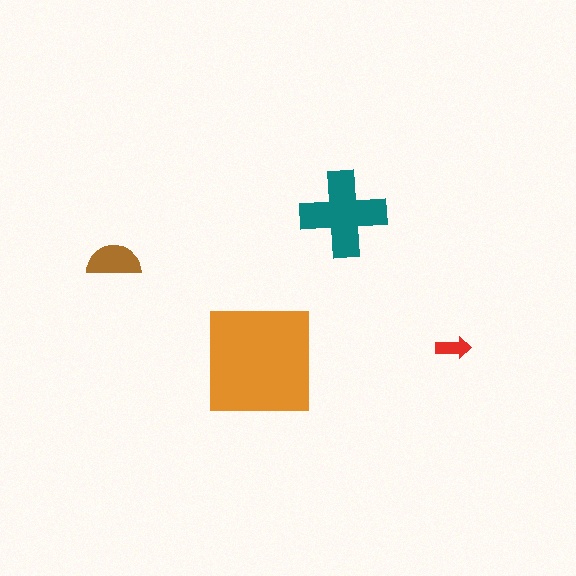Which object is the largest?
The orange square.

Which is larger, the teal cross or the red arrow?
The teal cross.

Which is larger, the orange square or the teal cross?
The orange square.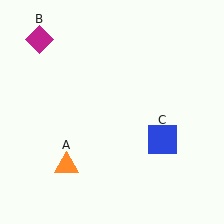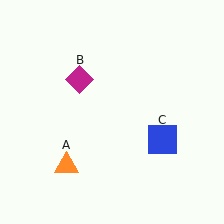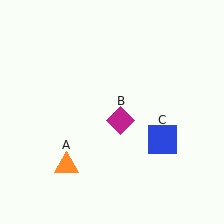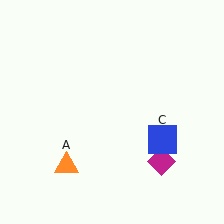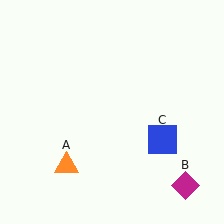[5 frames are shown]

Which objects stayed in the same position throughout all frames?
Orange triangle (object A) and blue square (object C) remained stationary.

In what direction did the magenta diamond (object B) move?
The magenta diamond (object B) moved down and to the right.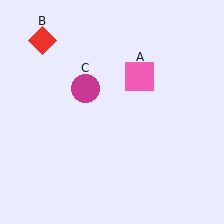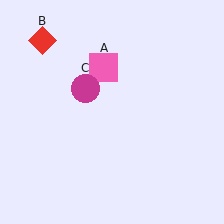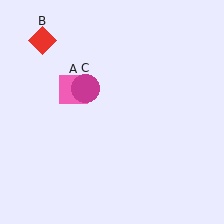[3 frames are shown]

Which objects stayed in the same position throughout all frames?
Red diamond (object B) and magenta circle (object C) remained stationary.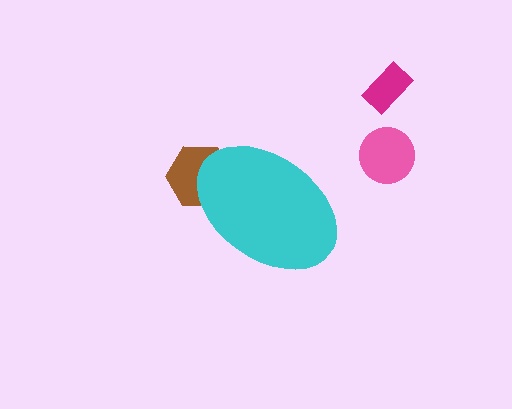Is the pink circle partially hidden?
No, the pink circle is fully visible.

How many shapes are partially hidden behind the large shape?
1 shape is partially hidden.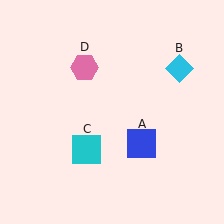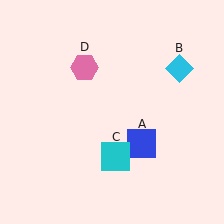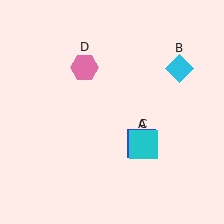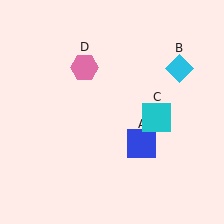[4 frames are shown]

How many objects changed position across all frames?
1 object changed position: cyan square (object C).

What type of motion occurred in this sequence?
The cyan square (object C) rotated counterclockwise around the center of the scene.